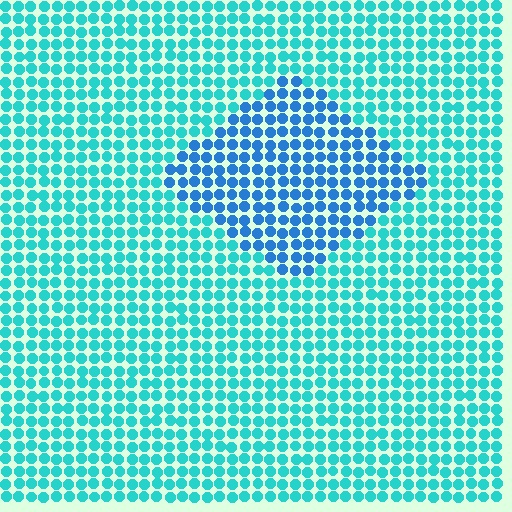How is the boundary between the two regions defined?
The boundary is defined purely by a slight shift in hue (about 33 degrees). Spacing, size, and orientation are identical on both sides.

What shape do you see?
I see a diamond.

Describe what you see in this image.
The image is filled with small cyan elements in a uniform arrangement. A diamond-shaped region is visible where the elements are tinted to a slightly different hue, forming a subtle color boundary.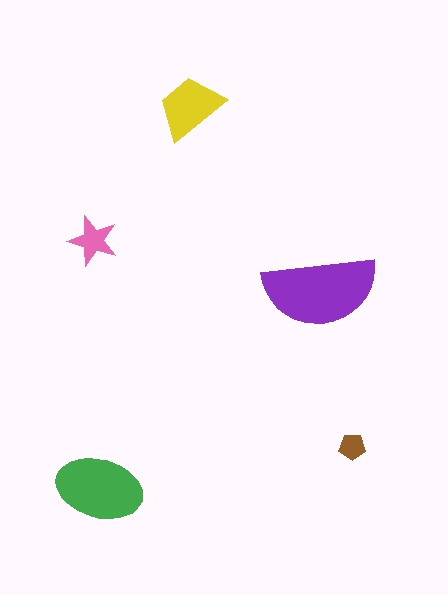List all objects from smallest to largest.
The brown pentagon, the pink star, the yellow trapezoid, the green ellipse, the purple semicircle.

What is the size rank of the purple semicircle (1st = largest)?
1st.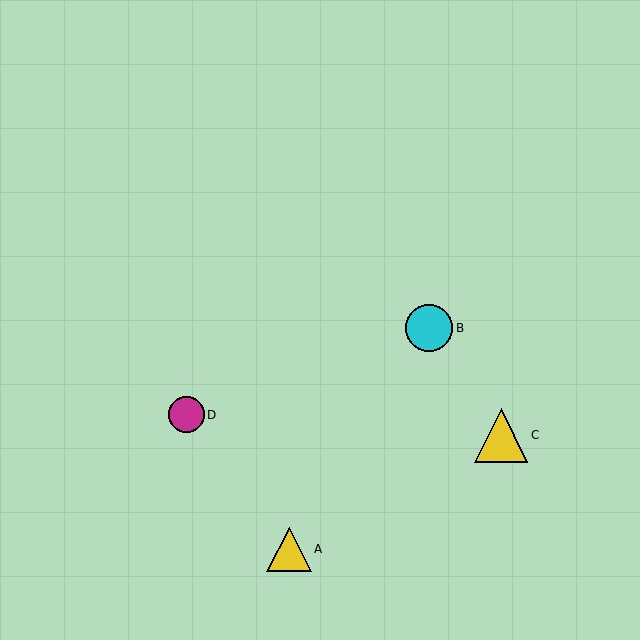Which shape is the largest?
The yellow triangle (labeled C) is the largest.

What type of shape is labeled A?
Shape A is a yellow triangle.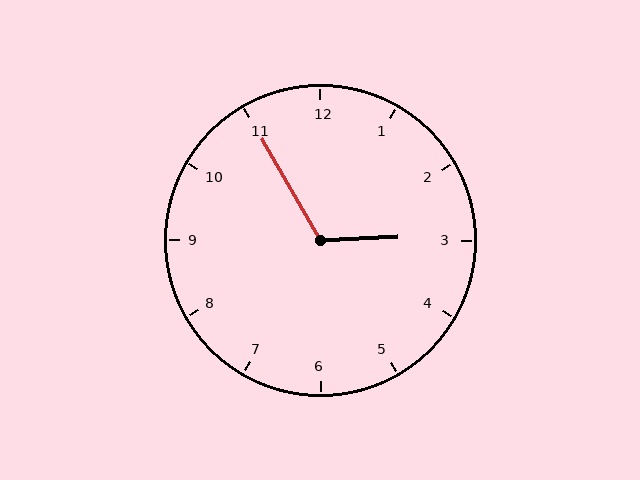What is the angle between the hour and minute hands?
Approximately 118 degrees.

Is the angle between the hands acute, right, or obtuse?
It is obtuse.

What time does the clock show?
2:55.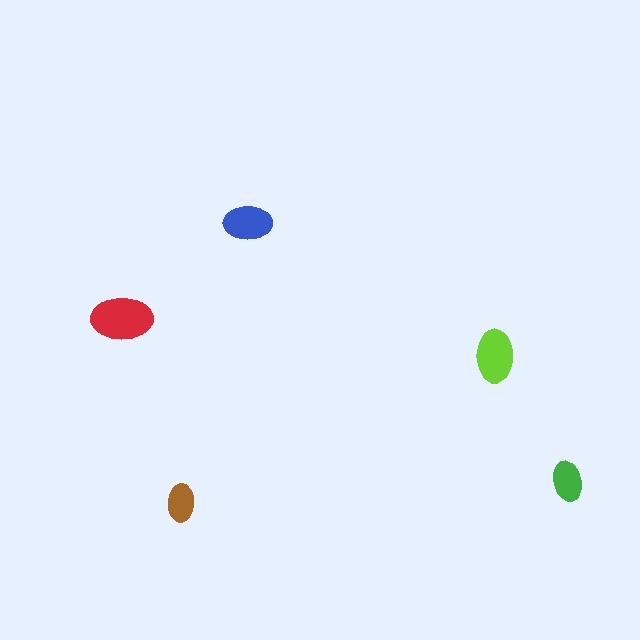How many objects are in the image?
There are 5 objects in the image.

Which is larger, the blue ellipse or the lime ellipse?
The lime one.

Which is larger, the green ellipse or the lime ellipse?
The lime one.